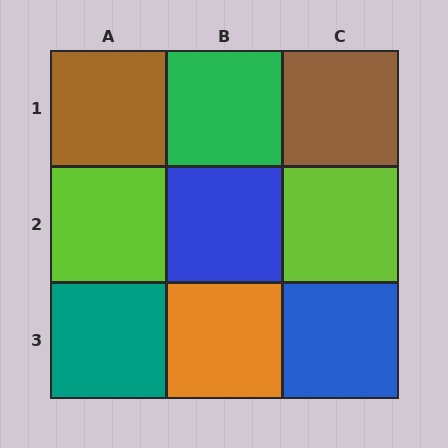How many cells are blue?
2 cells are blue.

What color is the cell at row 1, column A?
Brown.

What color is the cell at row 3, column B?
Orange.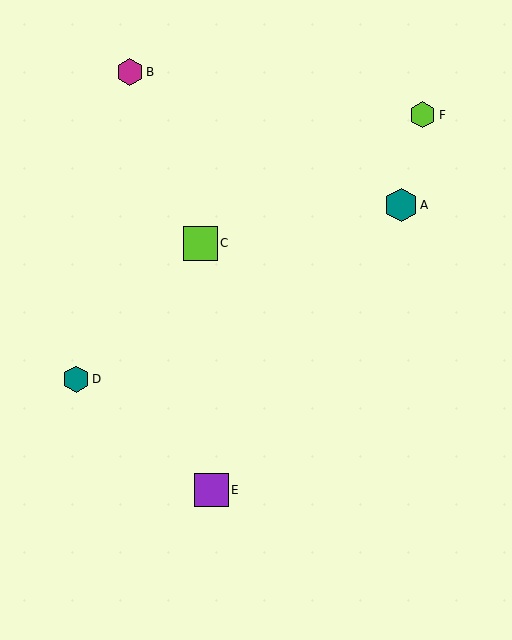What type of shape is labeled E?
Shape E is a purple square.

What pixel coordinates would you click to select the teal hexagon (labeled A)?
Click at (401, 205) to select the teal hexagon A.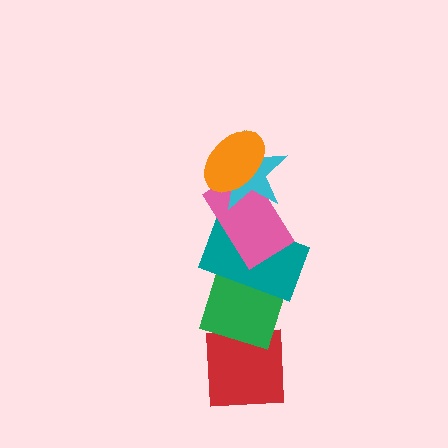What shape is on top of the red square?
The green diamond is on top of the red square.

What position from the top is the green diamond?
The green diamond is 5th from the top.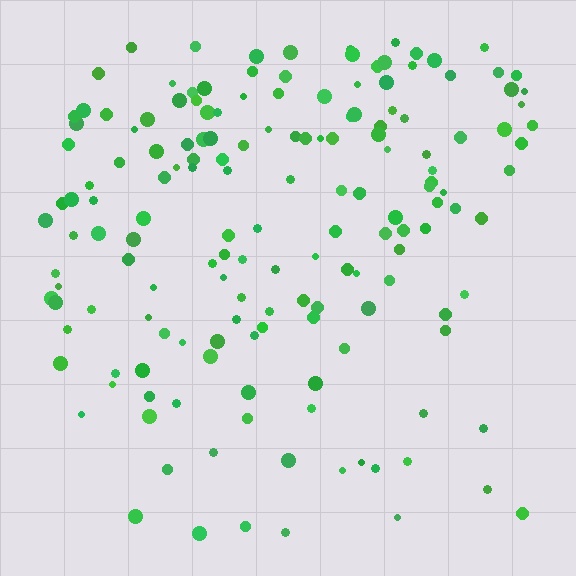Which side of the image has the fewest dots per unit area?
The bottom.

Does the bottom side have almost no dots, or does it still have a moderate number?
Still a moderate number, just noticeably fewer than the top.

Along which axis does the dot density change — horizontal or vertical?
Vertical.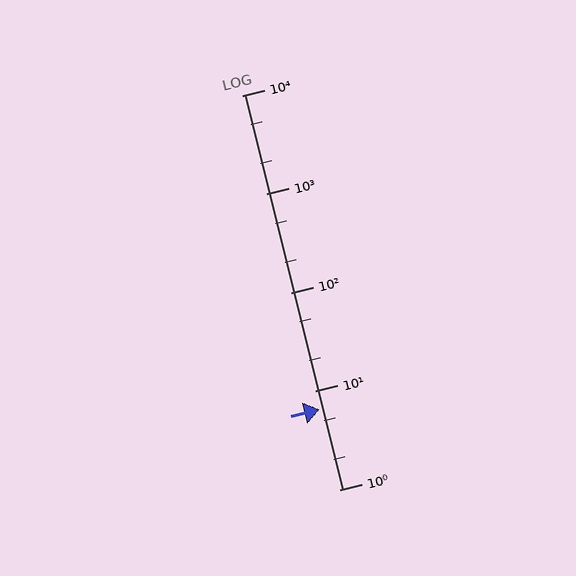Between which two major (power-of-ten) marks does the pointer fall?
The pointer is between 1 and 10.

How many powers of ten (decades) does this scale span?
The scale spans 4 decades, from 1 to 10000.